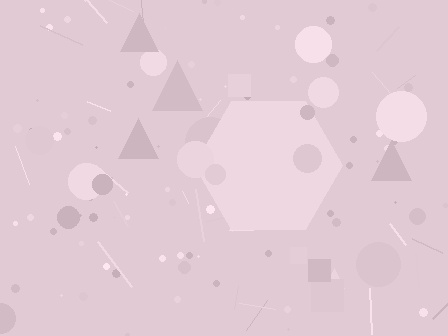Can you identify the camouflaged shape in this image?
The camouflaged shape is a hexagon.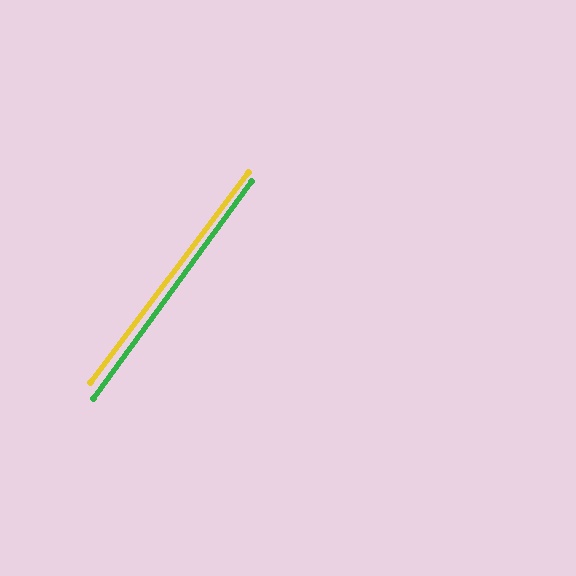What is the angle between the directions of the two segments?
Approximately 1 degree.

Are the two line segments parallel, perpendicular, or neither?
Parallel — their directions differ by only 0.8°.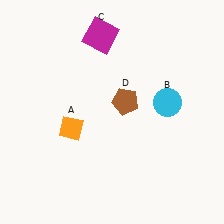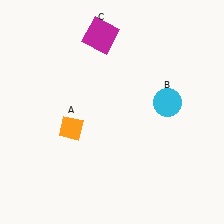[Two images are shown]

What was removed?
The brown pentagon (D) was removed in Image 2.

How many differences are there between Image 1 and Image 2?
There is 1 difference between the two images.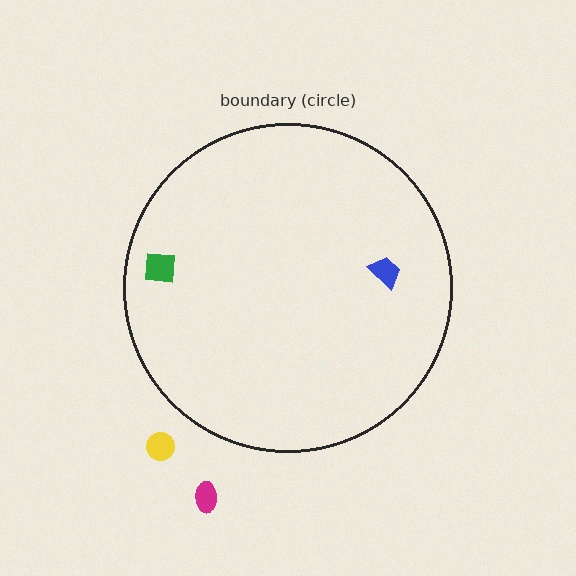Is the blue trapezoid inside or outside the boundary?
Inside.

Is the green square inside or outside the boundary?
Inside.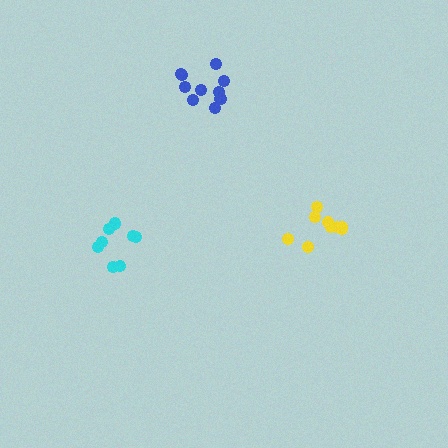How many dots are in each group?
Group 1: 9 dots, Group 2: 8 dots, Group 3: 10 dots (27 total).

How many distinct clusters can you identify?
There are 3 distinct clusters.